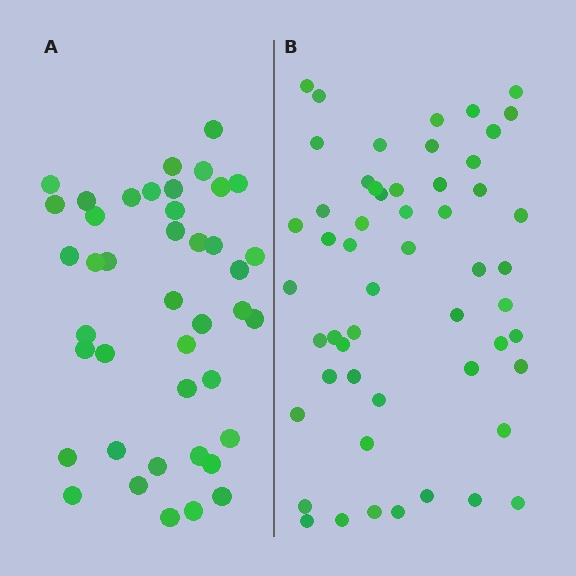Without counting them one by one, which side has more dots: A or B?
Region B (the right region) has more dots.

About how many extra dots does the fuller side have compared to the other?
Region B has roughly 12 or so more dots than region A.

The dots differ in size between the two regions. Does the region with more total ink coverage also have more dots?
No. Region A has more total ink coverage because its dots are larger, but region B actually contains more individual dots. Total area can be misleading — the number of items is what matters here.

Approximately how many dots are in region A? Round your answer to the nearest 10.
About 40 dots. (The exact count is 42, which rounds to 40.)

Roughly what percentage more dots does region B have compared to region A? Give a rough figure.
About 30% more.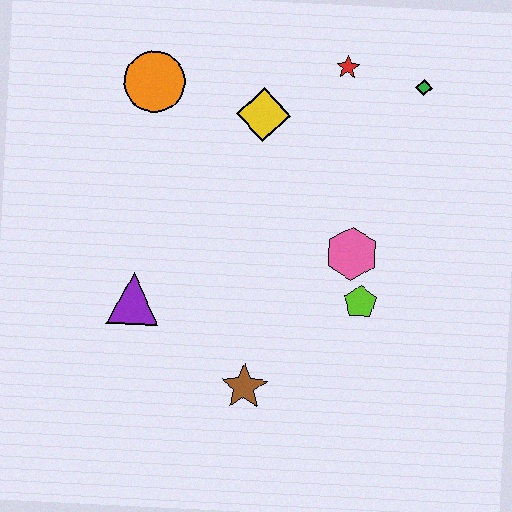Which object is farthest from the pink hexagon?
The orange circle is farthest from the pink hexagon.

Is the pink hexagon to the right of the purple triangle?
Yes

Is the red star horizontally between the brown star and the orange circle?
No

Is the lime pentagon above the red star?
No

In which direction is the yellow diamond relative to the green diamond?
The yellow diamond is to the left of the green diamond.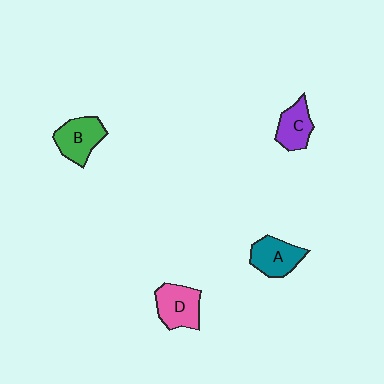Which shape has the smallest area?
Shape C (purple).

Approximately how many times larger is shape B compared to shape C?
Approximately 1.2 times.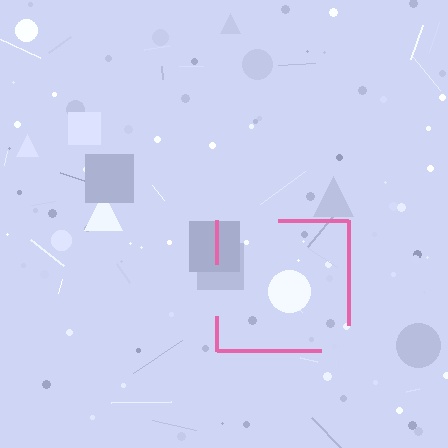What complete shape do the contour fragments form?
The contour fragments form a square.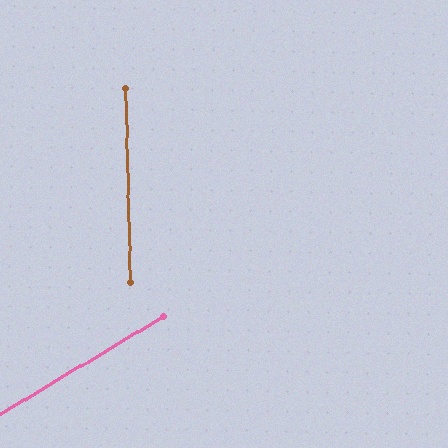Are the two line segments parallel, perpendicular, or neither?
Neither parallel nor perpendicular — they differ by about 60°.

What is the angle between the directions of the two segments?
Approximately 60 degrees.